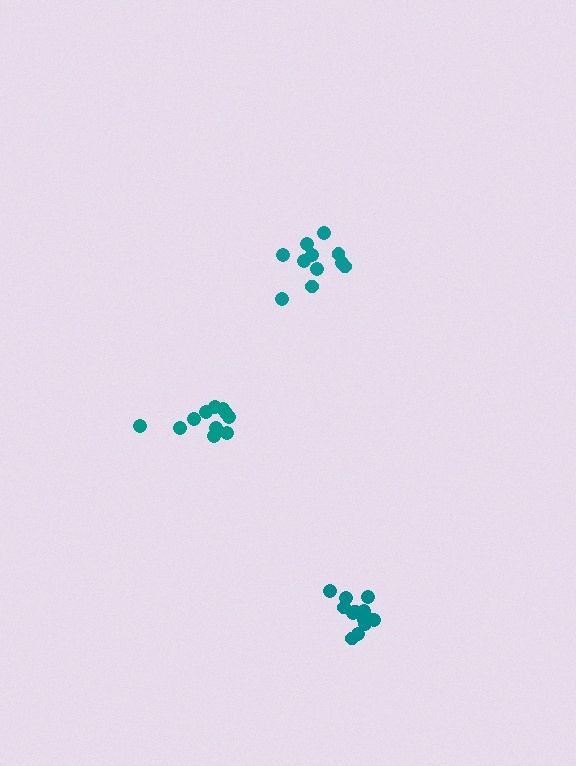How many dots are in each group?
Group 1: 11 dots, Group 2: 11 dots, Group 3: 14 dots (36 total).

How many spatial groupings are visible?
There are 3 spatial groupings.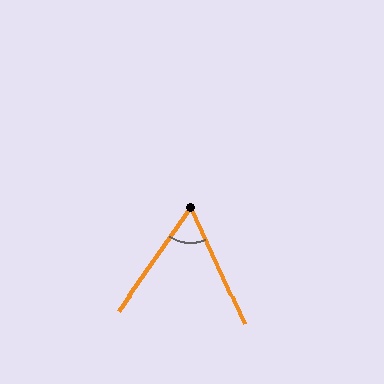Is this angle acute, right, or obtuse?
It is acute.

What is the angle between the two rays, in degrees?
Approximately 59 degrees.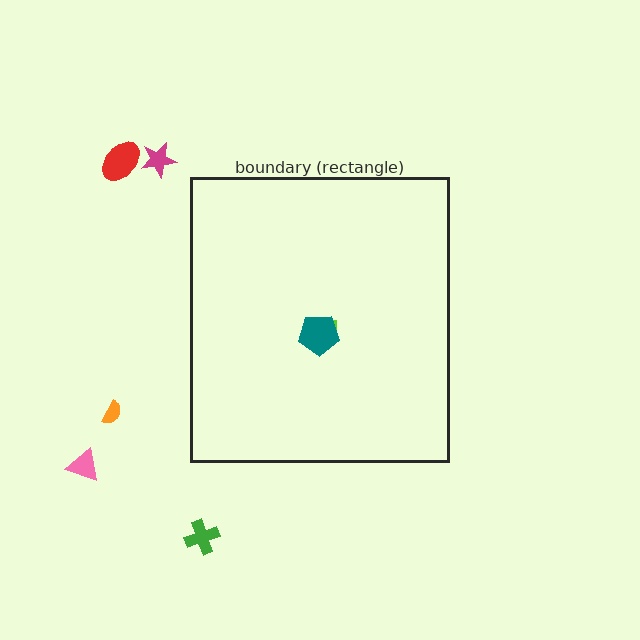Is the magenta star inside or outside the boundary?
Outside.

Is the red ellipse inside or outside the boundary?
Outside.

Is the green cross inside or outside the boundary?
Outside.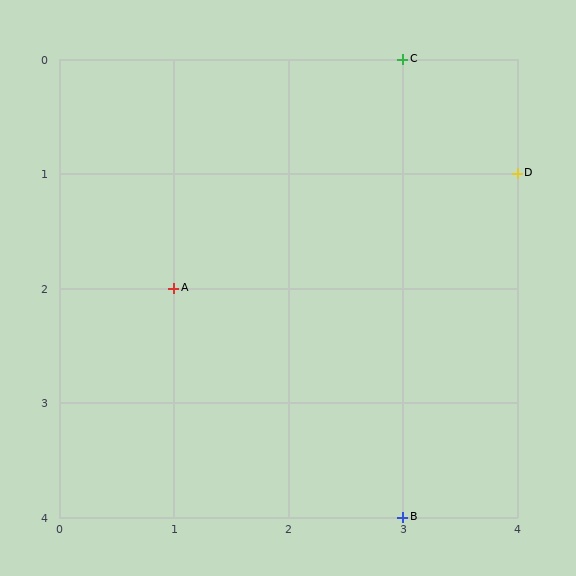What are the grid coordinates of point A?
Point A is at grid coordinates (1, 2).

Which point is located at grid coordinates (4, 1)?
Point D is at (4, 1).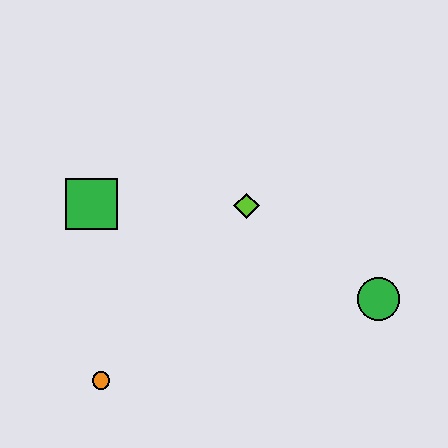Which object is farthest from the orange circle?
The green circle is farthest from the orange circle.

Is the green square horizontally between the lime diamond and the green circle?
No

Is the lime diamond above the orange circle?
Yes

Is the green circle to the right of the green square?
Yes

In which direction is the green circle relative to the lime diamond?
The green circle is to the right of the lime diamond.